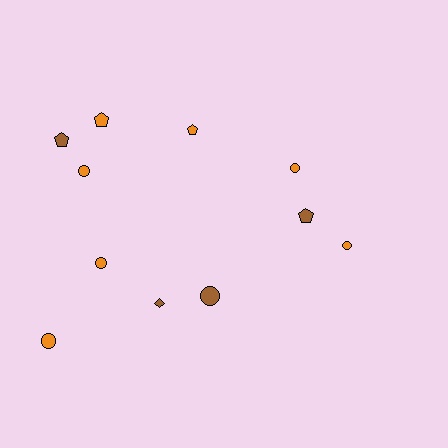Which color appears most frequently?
Orange, with 7 objects.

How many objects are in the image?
There are 11 objects.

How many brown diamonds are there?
There is 1 brown diamond.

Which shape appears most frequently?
Circle, with 6 objects.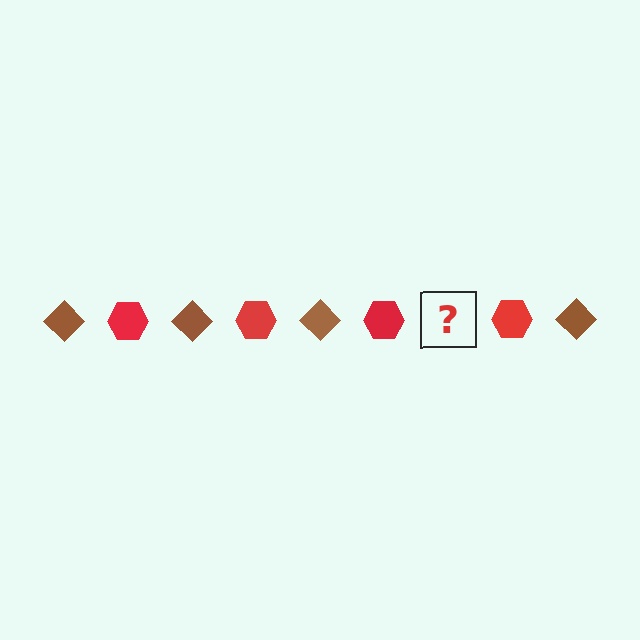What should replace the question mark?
The question mark should be replaced with a brown diamond.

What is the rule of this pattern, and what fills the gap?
The rule is that the pattern alternates between brown diamond and red hexagon. The gap should be filled with a brown diamond.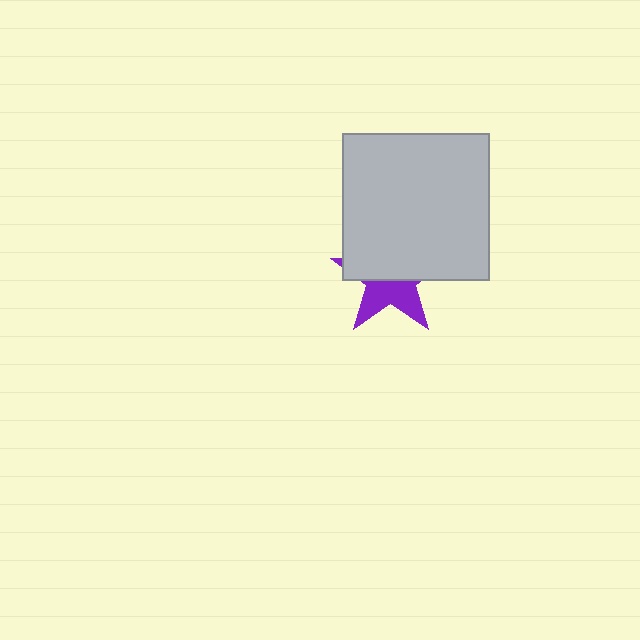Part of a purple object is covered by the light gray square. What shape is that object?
It is a star.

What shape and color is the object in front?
The object in front is a light gray square.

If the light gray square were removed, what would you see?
You would see the complete purple star.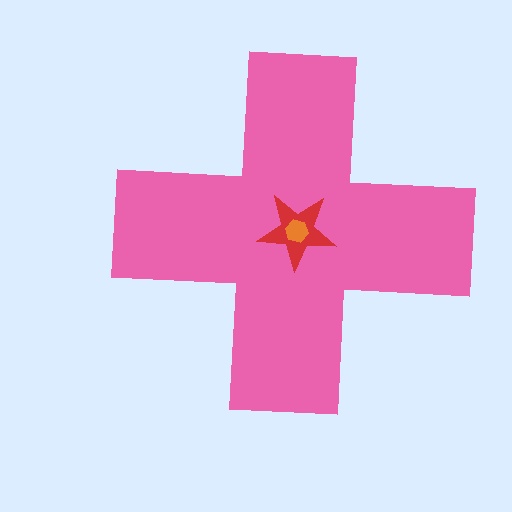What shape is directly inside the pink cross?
The red star.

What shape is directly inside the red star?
The orange hexagon.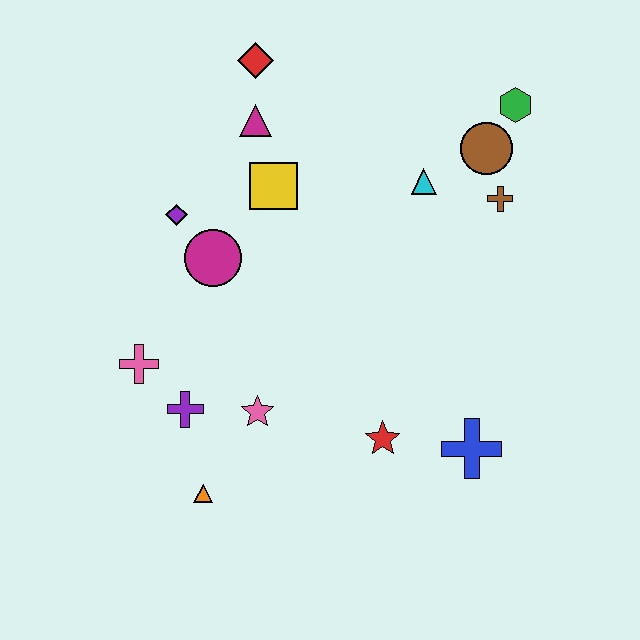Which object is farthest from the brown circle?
The orange triangle is farthest from the brown circle.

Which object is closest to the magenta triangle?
The red diamond is closest to the magenta triangle.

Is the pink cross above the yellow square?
No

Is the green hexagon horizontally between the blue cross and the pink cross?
No